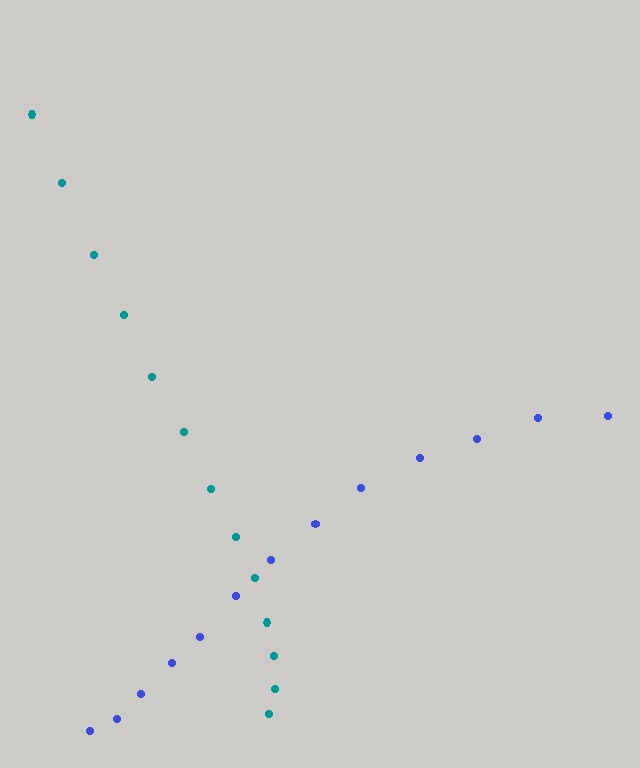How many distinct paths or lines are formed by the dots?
There are 2 distinct paths.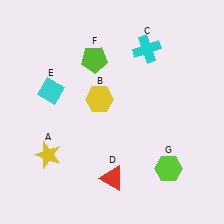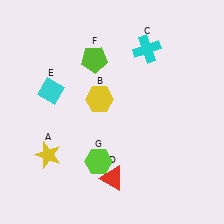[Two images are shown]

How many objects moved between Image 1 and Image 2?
1 object moved between the two images.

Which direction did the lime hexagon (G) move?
The lime hexagon (G) moved left.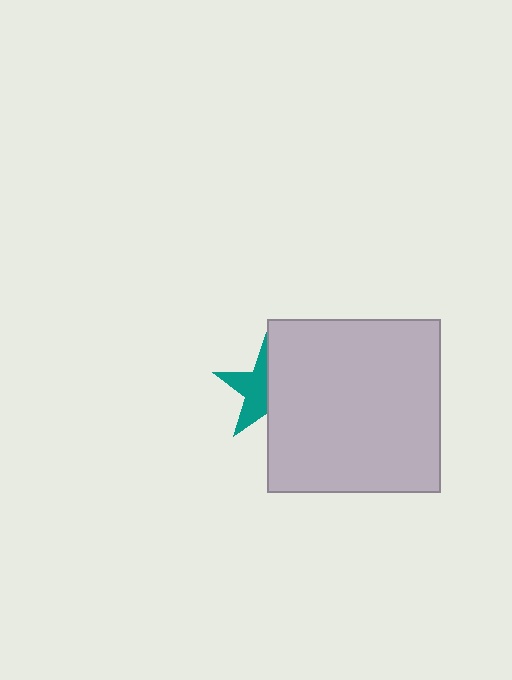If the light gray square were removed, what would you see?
You would see the complete teal star.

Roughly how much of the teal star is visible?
About half of it is visible (roughly 51%).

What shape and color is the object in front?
The object in front is a light gray square.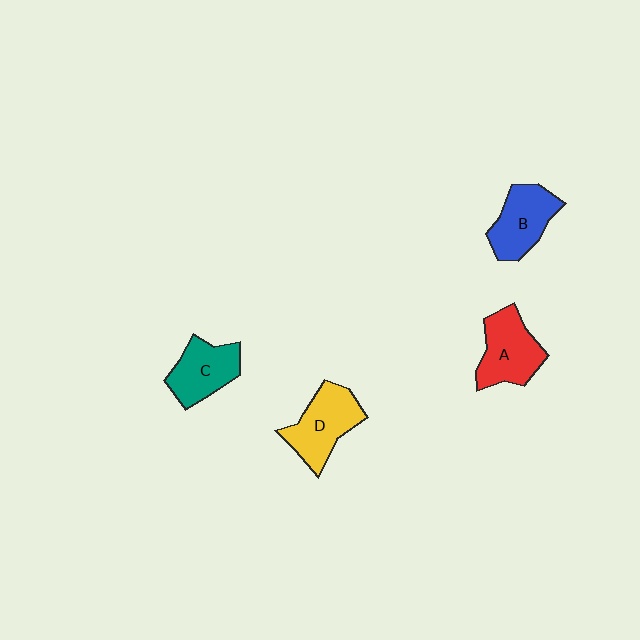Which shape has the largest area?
Shape D (yellow).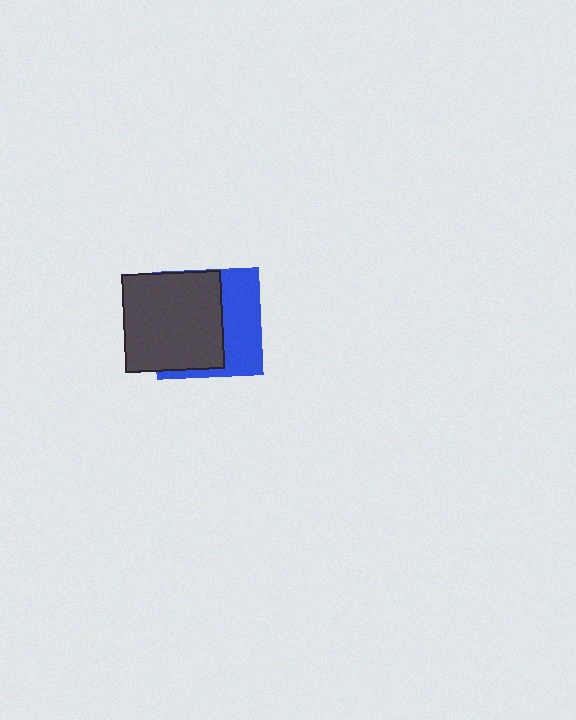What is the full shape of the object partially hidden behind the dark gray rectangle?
The partially hidden object is a blue square.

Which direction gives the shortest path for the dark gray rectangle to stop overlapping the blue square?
Moving left gives the shortest separation.